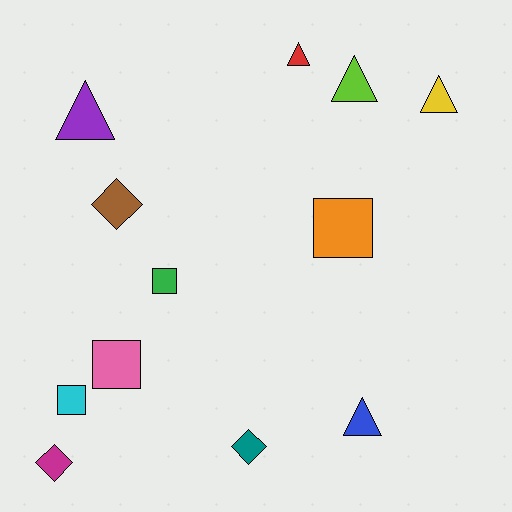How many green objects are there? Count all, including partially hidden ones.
There is 1 green object.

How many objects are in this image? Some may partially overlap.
There are 12 objects.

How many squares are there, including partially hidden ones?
There are 4 squares.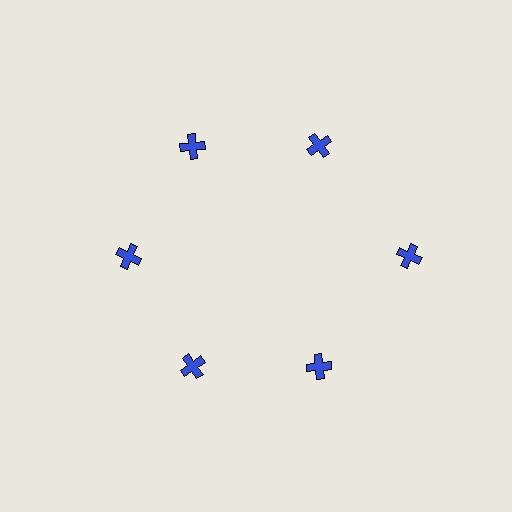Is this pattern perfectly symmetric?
No. The 6 blue crosses are arranged in a ring, but one element near the 3 o'clock position is pushed outward from the center, breaking the 6-fold rotational symmetry.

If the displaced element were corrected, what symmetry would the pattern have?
It would have 6-fold rotational symmetry — the pattern would map onto itself every 60 degrees.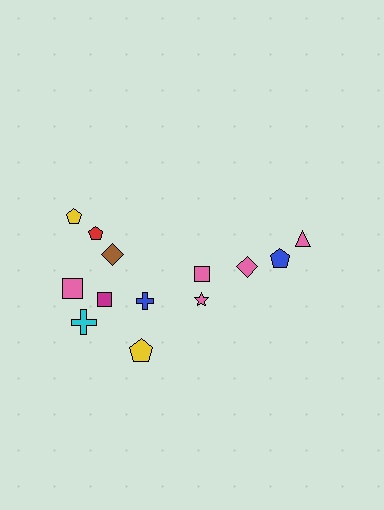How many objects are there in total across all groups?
There are 13 objects.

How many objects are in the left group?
There are 8 objects.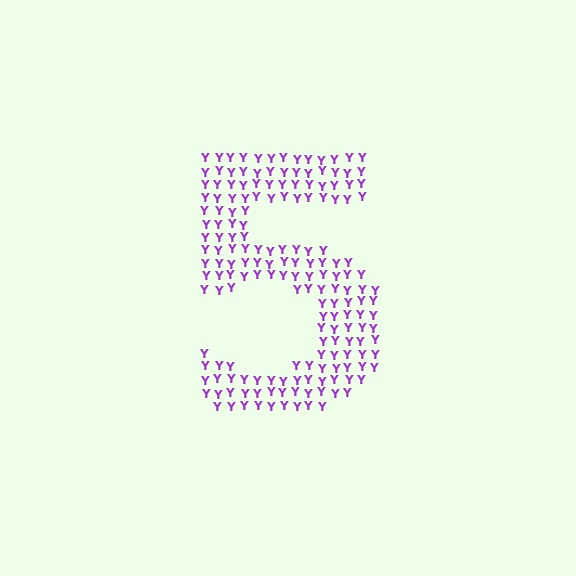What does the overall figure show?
The overall figure shows the digit 5.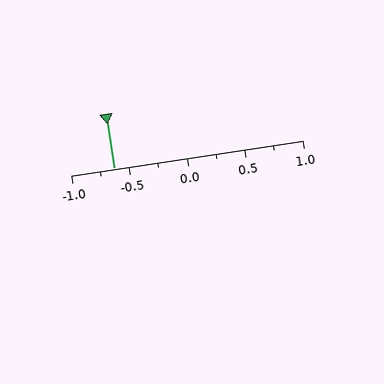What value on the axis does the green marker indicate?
The marker indicates approximately -0.62.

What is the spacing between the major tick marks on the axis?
The major ticks are spaced 0.5 apart.